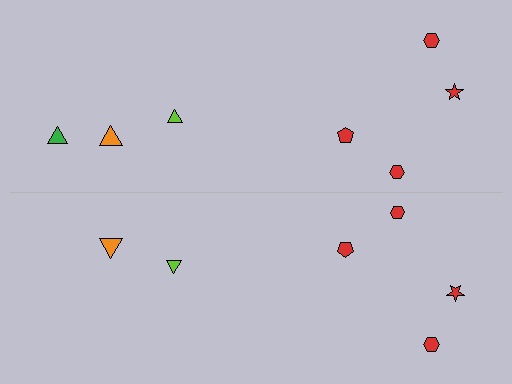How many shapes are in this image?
There are 13 shapes in this image.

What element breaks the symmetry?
A green triangle is missing from the bottom side.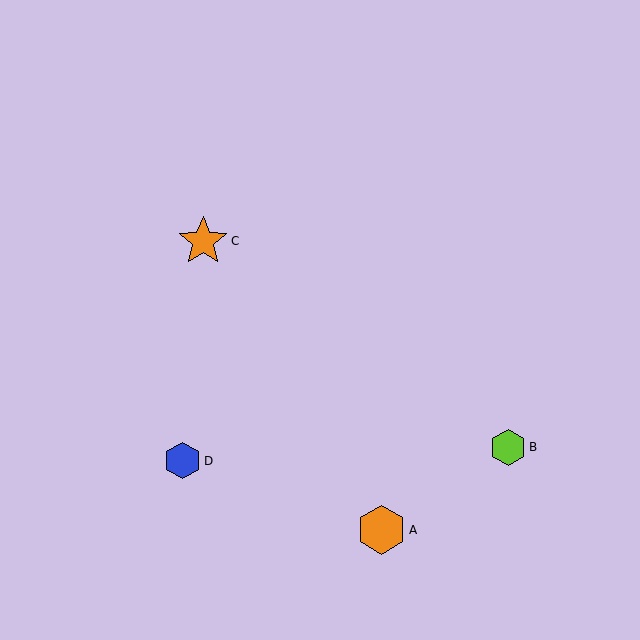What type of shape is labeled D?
Shape D is a blue hexagon.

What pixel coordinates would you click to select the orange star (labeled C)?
Click at (203, 241) to select the orange star C.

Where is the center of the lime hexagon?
The center of the lime hexagon is at (508, 448).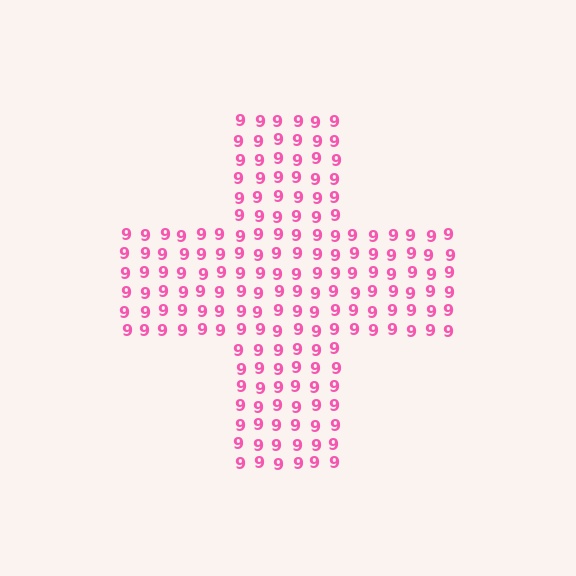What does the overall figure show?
The overall figure shows a cross.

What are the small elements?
The small elements are digit 9's.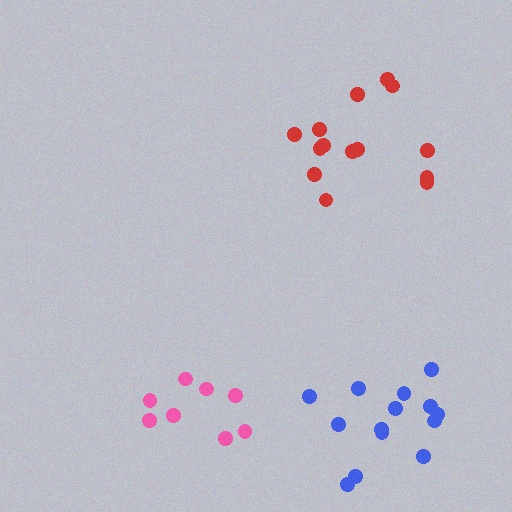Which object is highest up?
The red cluster is topmost.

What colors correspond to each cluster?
The clusters are colored: red, pink, blue.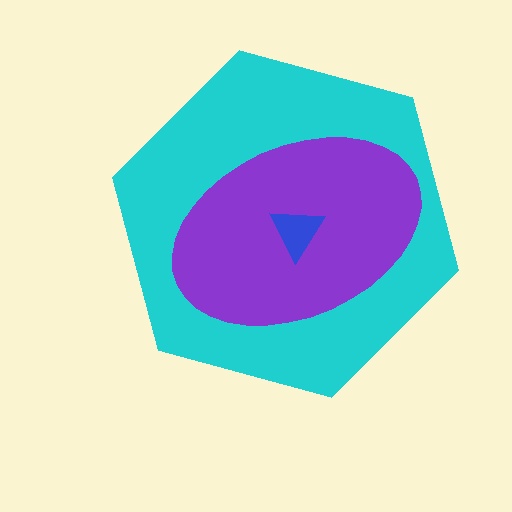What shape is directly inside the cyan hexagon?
The purple ellipse.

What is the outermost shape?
The cyan hexagon.